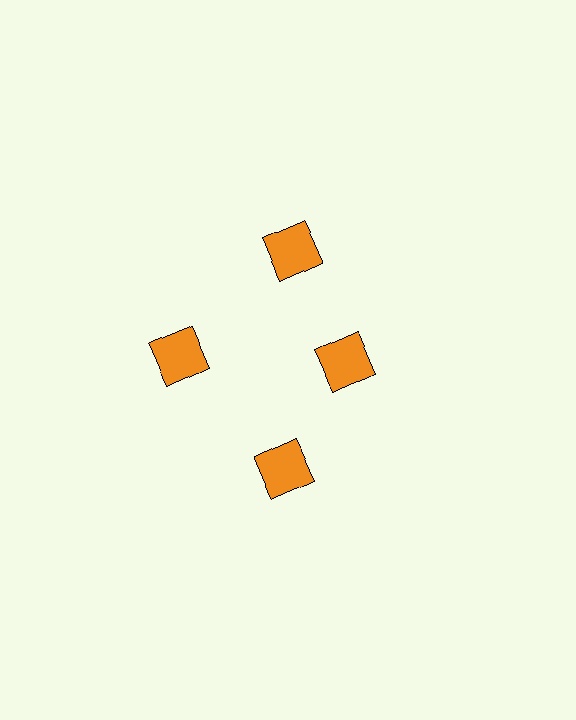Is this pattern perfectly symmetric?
No. The 4 orange squares are arranged in a ring, but one element near the 3 o'clock position is pulled inward toward the center, breaking the 4-fold rotational symmetry.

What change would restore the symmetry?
The symmetry would be restored by moving it outward, back onto the ring so that all 4 squares sit at equal angles and equal distance from the center.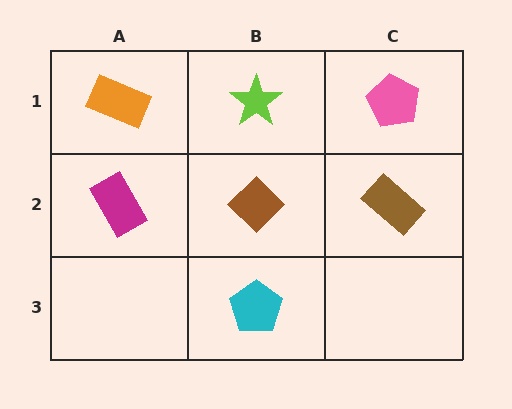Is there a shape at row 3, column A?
No, that cell is empty.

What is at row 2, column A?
A magenta rectangle.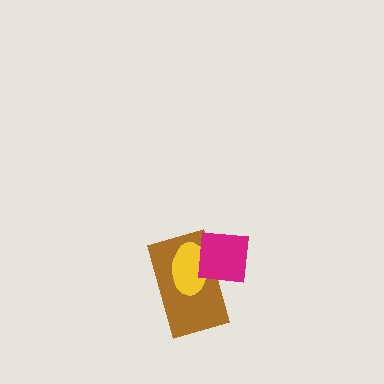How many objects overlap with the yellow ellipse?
2 objects overlap with the yellow ellipse.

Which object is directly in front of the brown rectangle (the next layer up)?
The yellow ellipse is directly in front of the brown rectangle.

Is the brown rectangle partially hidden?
Yes, it is partially covered by another shape.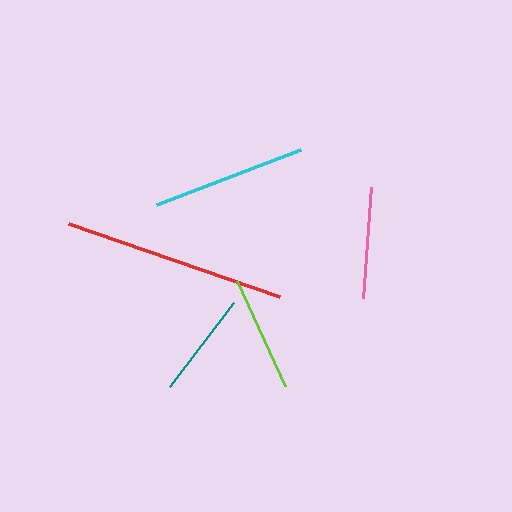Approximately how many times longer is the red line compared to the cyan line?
The red line is approximately 1.4 times the length of the cyan line.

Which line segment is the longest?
The red line is the longest at approximately 223 pixels.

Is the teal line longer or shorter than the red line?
The red line is longer than the teal line.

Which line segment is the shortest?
The teal line is the shortest at approximately 105 pixels.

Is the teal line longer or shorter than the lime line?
The lime line is longer than the teal line.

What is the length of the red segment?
The red segment is approximately 223 pixels long.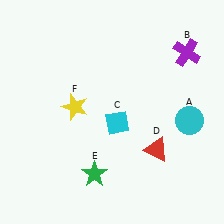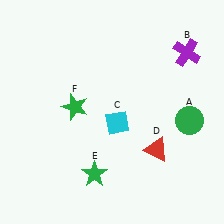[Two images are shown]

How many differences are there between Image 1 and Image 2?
There are 2 differences between the two images.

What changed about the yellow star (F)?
In Image 1, F is yellow. In Image 2, it changed to green.